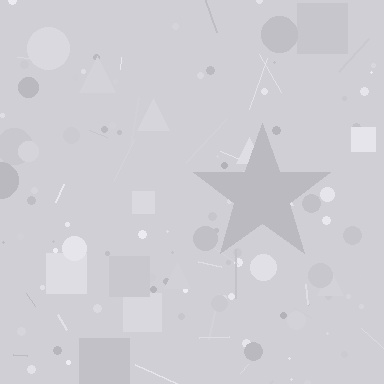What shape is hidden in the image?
A star is hidden in the image.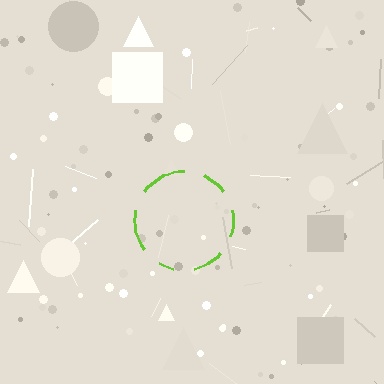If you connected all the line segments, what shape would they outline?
They would outline a circle.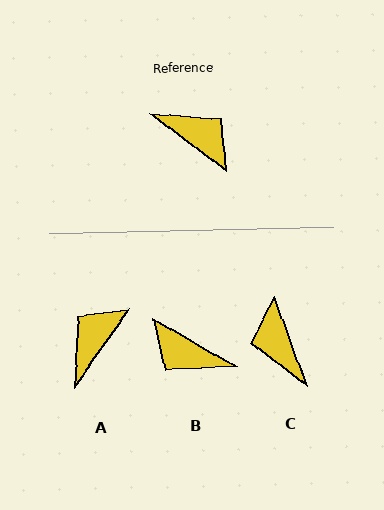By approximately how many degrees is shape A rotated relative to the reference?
Approximately 92 degrees counter-clockwise.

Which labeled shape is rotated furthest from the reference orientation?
B, about 173 degrees away.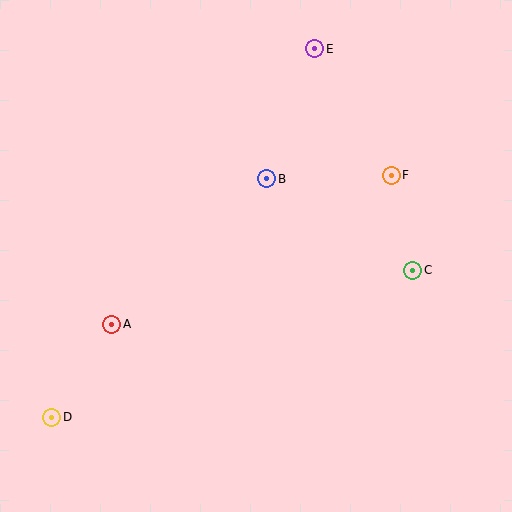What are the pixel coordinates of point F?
Point F is at (391, 175).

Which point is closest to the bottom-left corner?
Point D is closest to the bottom-left corner.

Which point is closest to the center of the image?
Point B at (267, 179) is closest to the center.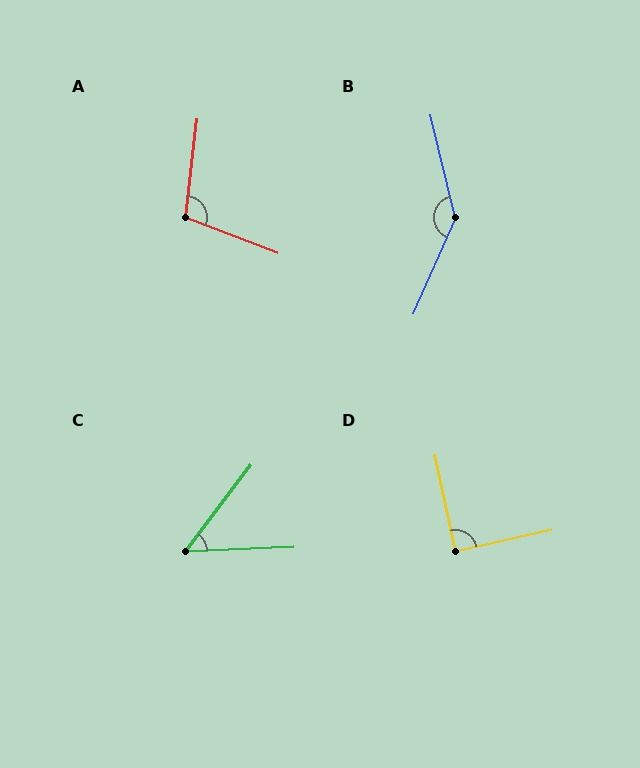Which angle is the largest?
B, at approximately 142 degrees.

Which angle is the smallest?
C, at approximately 50 degrees.